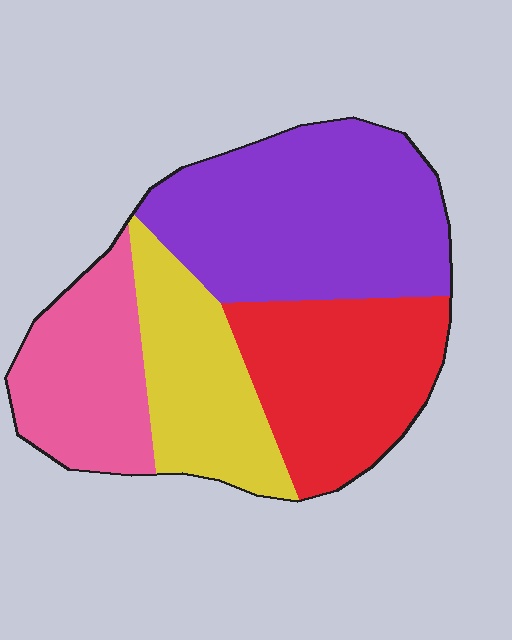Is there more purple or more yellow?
Purple.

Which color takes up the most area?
Purple, at roughly 35%.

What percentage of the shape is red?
Red covers roughly 25% of the shape.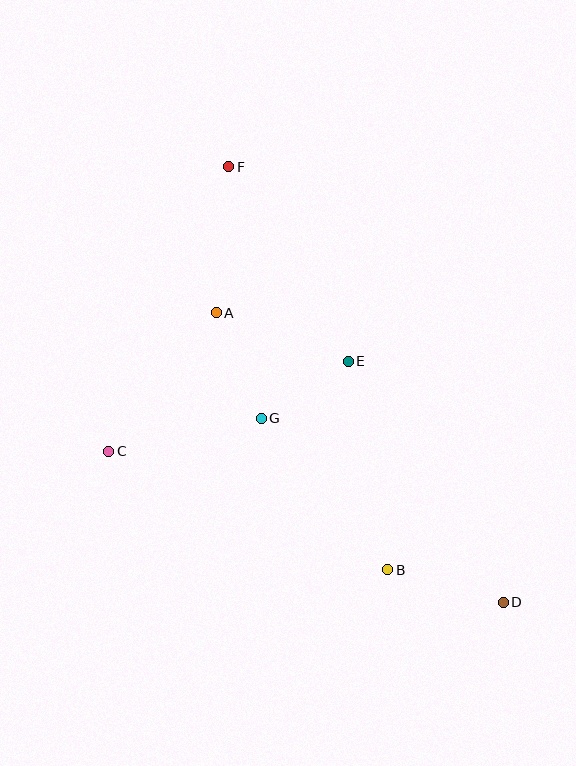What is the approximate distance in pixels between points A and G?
The distance between A and G is approximately 115 pixels.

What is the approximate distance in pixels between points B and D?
The distance between B and D is approximately 120 pixels.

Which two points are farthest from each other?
Points D and F are farthest from each other.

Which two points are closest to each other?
Points E and G are closest to each other.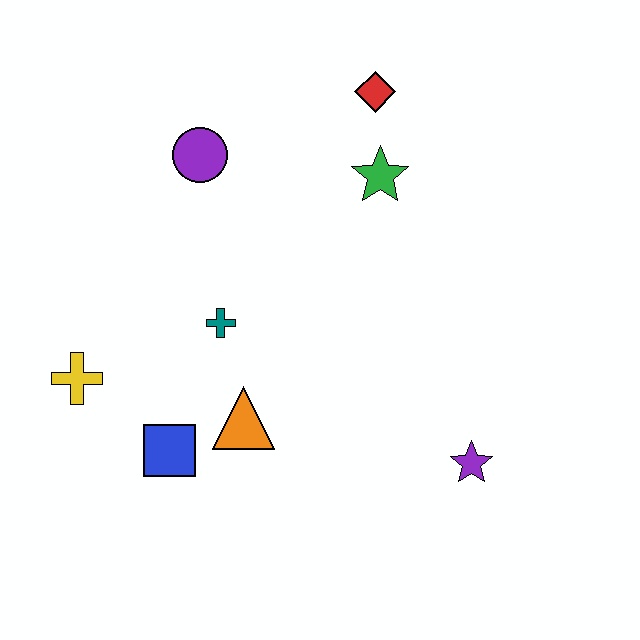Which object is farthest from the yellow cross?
The red diamond is farthest from the yellow cross.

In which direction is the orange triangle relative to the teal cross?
The orange triangle is below the teal cross.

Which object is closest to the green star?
The red diamond is closest to the green star.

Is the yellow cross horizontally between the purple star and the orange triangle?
No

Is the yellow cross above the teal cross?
No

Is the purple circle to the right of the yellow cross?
Yes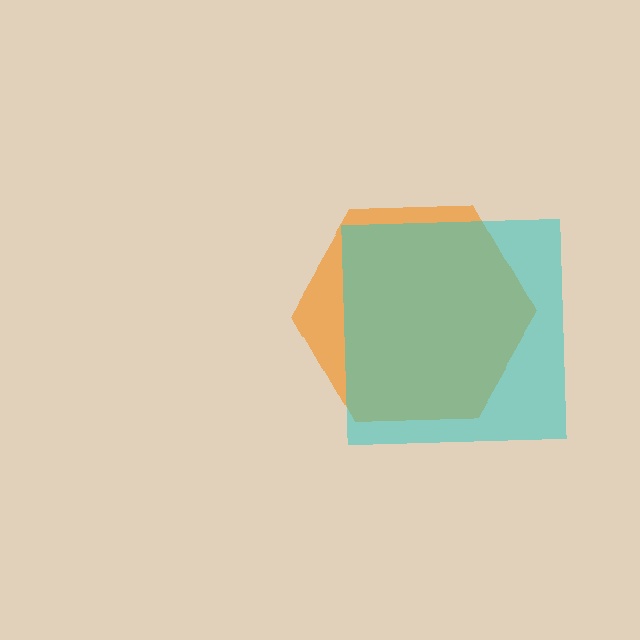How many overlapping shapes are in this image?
There are 2 overlapping shapes in the image.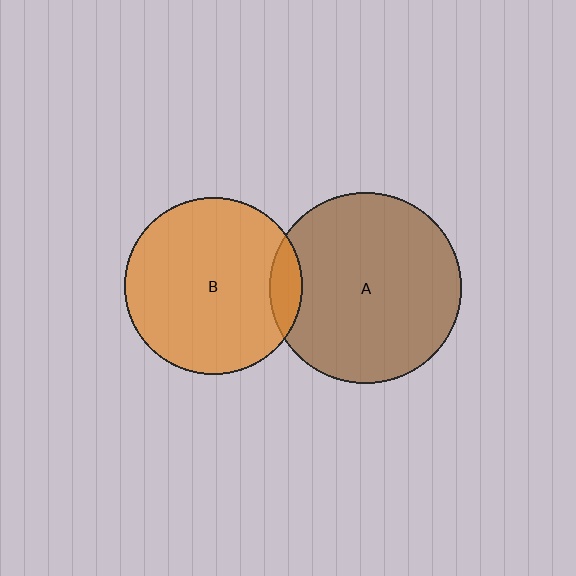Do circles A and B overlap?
Yes.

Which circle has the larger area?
Circle A (brown).